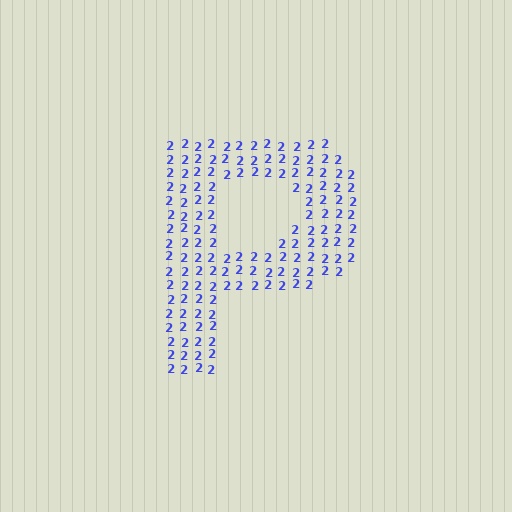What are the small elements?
The small elements are digit 2's.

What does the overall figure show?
The overall figure shows the letter P.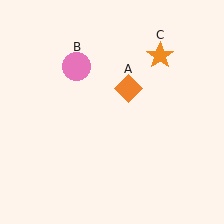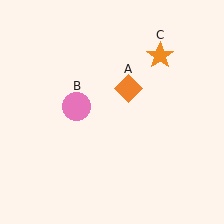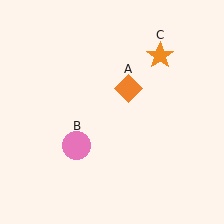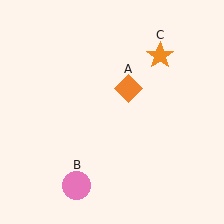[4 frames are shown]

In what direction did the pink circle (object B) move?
The pink circle (object B) moved down.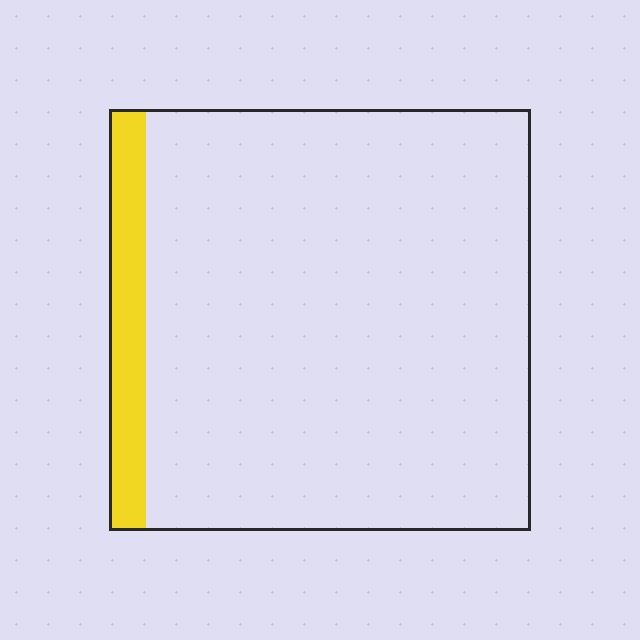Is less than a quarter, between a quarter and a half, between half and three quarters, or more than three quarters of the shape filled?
Less than a quarter.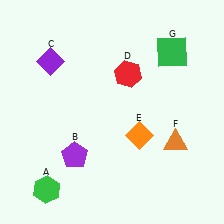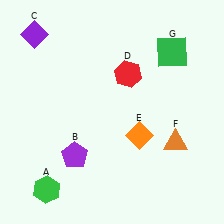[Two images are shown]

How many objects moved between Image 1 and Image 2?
1 object moved between the two images.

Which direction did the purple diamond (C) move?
The purple diamond (C) moved up.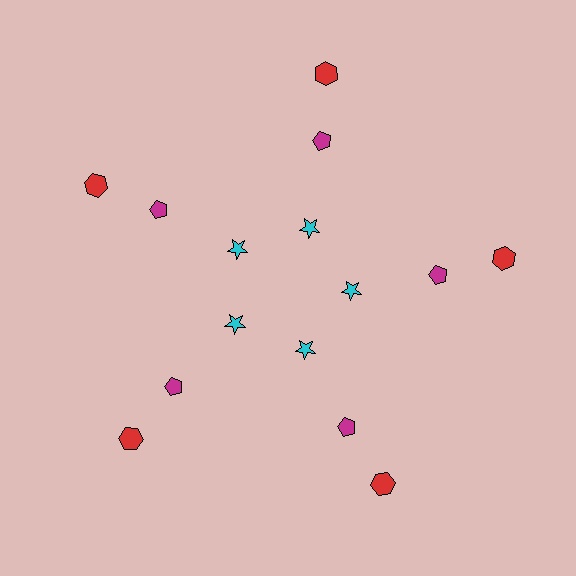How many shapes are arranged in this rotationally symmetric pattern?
There are 15 shapes, arranged in 5 groups of 3.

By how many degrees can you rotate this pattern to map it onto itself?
The pattern maps onto itself every 72 degrees of rotation.